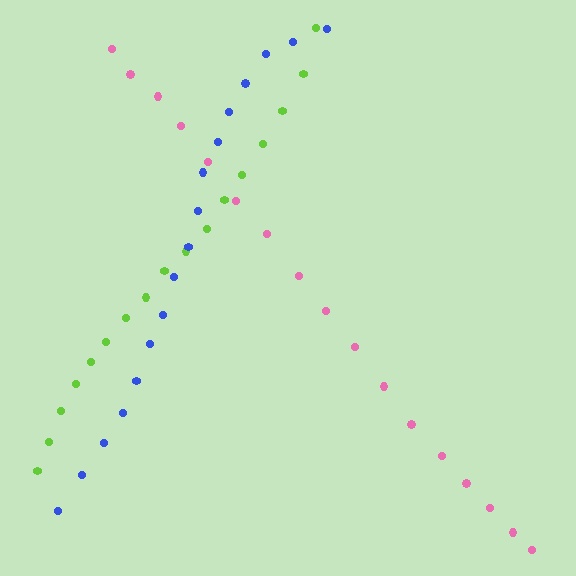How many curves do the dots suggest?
There are 3 distinct paths.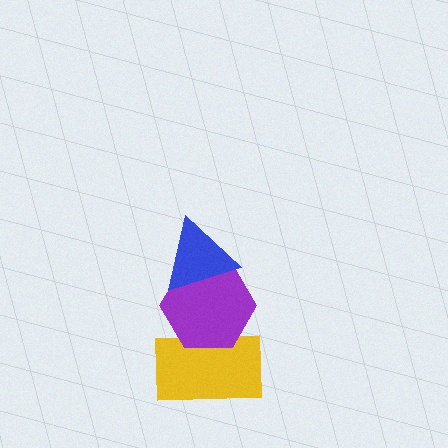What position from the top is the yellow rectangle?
The yellow rectangle is 3rd from the top.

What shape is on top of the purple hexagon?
The blue triangle is on top of the purple hexagon.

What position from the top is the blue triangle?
The blue triangle is 1st from the top.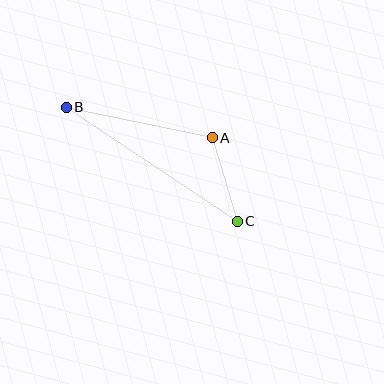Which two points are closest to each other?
Points A and C are closest to each other.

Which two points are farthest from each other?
Points B and C are farthest from each other.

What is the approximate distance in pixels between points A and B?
The distance between A and B is approximately 149 pixels.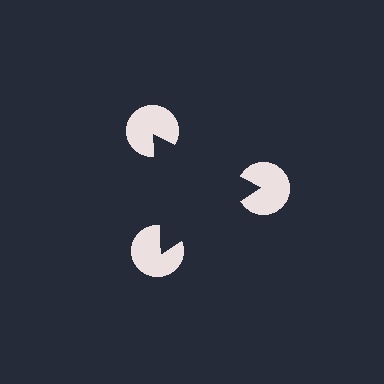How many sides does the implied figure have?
3 sides.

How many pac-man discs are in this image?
There are 3 — one at each vertex of the illusory triangle.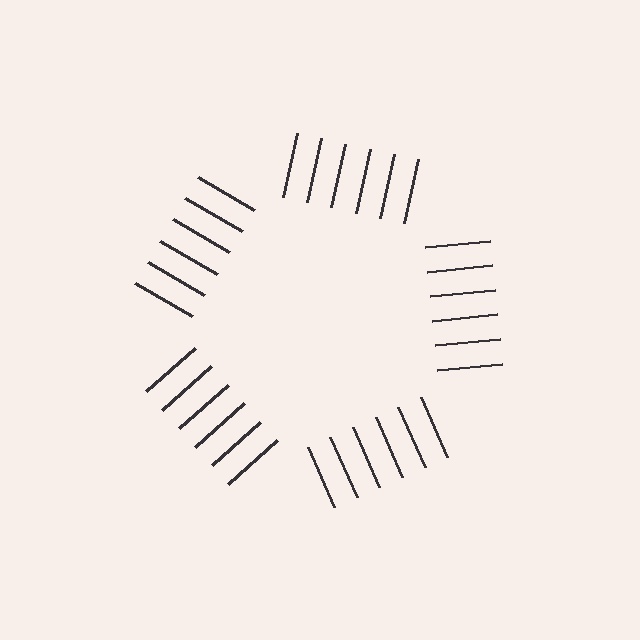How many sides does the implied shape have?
5 sides — the line-ends trace a pentagon.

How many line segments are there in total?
30 — 6 along each of the 5 edges.